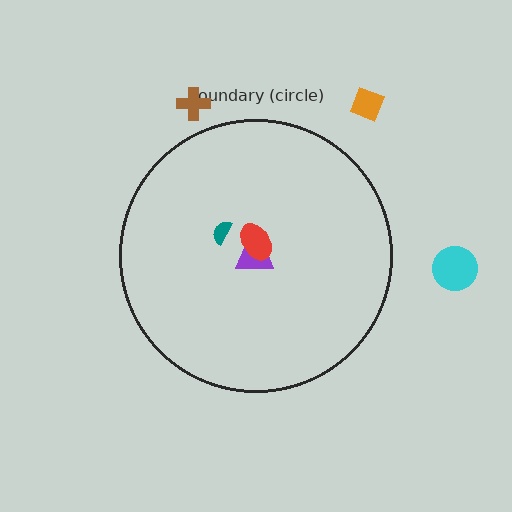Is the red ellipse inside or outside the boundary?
Inside.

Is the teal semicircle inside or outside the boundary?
Inside.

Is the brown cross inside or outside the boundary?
Outside.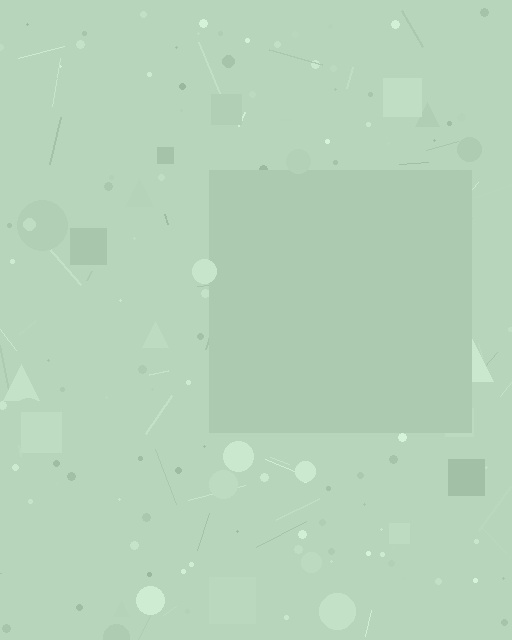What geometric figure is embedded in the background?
A square is embedded in the background.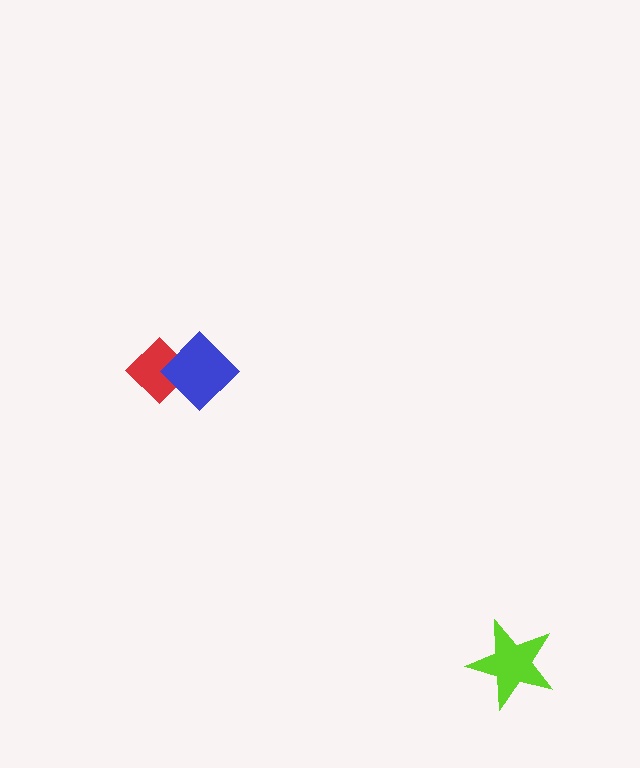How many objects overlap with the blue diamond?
1 object overlaps with the blue diamond.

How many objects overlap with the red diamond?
1 object overlaps with the red diamond.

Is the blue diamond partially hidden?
No, no other shape covers it.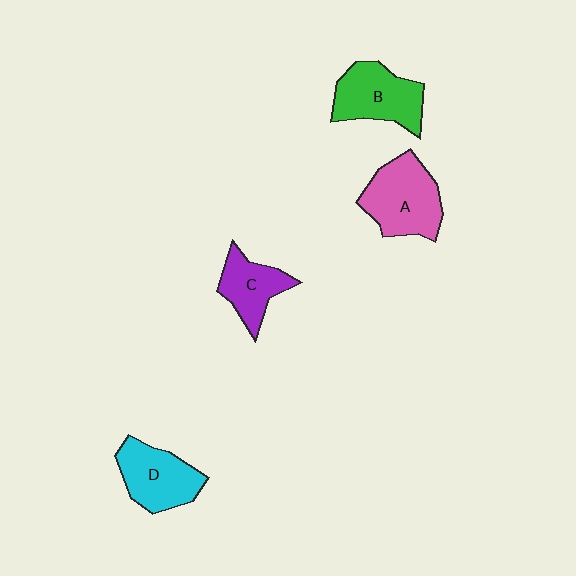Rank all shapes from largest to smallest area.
From largest to smallest: A (pink), B (green), D (cyan), C (purple).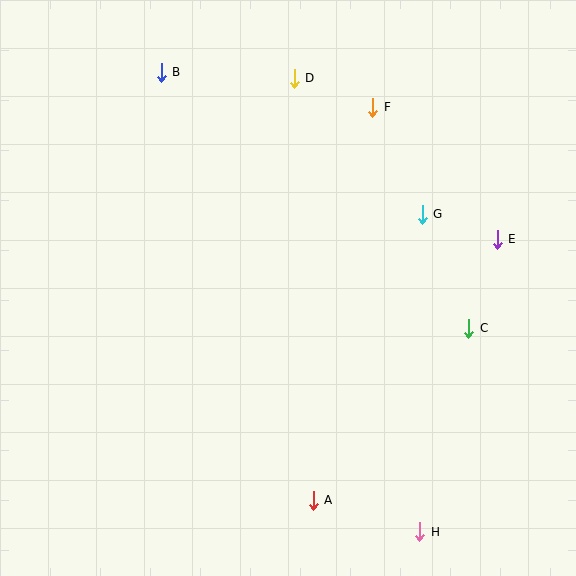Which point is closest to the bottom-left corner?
Point A is closest to the bottom-left corner.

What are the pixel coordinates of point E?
Point E is at (497, 239).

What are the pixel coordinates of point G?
Point G is at (422, 214).